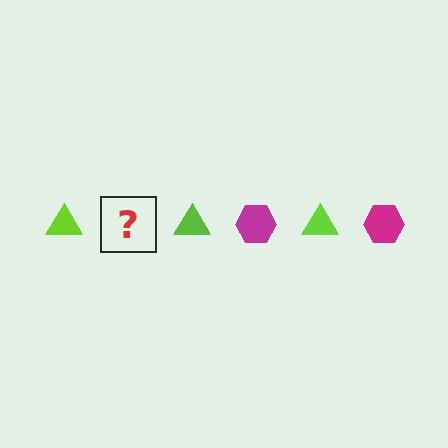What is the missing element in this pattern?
The missing element is a magenta hexagon.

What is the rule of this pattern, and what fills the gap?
The rule is that the pattern alternates between lime triangle and magenta hexagon. The gap should be filled with a magenta hexagon.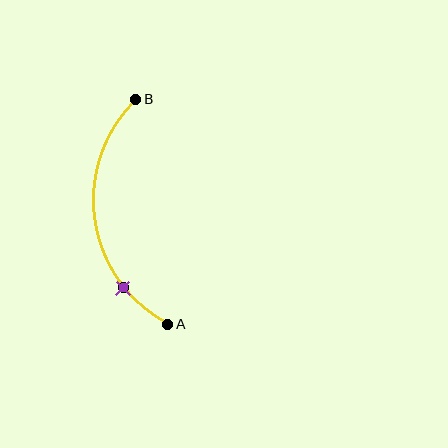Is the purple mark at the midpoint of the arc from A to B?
No. The purple mark lies on the arc but is closer to endpoint A. The arc midpoint would be at the point on the curve equidistant along the arc from both A and B.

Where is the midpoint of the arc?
The arc midpoint is the point on the curve farthest from the straight line joining A and B. It sits to the left of that line.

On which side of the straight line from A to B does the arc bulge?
The arc bulges to the left of the straight line connecting A and B.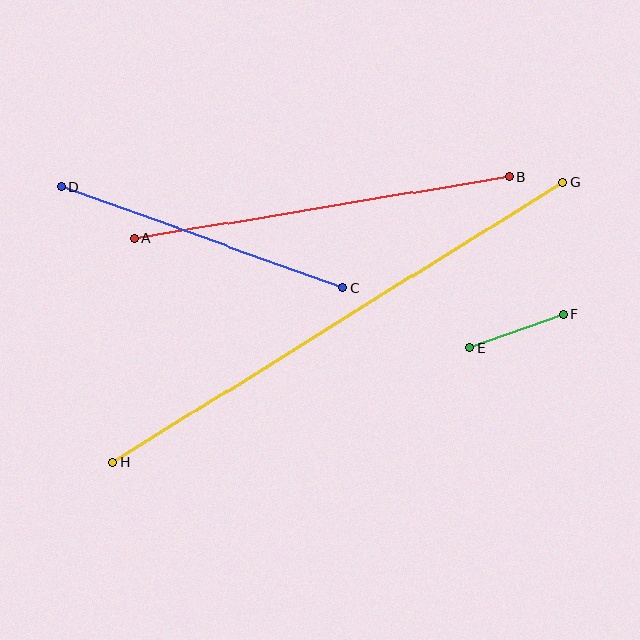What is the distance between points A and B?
The distance is approximately 379 pixels.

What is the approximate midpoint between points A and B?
The midpoint is at approximately (322, 208) pixels.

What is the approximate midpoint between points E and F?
The midpoint is at approximately (516, 331) pixels.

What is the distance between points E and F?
The distance is approximately 99 pixels.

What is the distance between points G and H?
The distance is approximately 530 pixels.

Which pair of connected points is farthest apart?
Points G and H are farthest apart.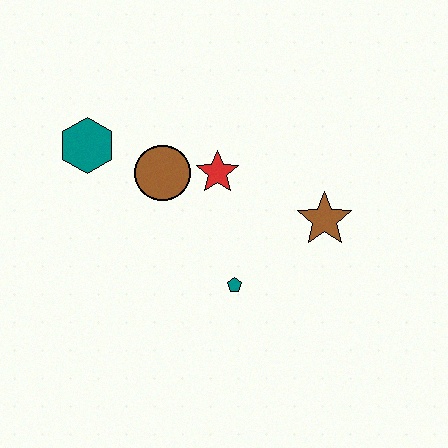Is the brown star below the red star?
Yes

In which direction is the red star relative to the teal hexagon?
The red star is to the right of the teal hexagon.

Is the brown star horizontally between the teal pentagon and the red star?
No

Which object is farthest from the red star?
The teal hexagon is farthest from the red star.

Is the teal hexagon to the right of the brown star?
No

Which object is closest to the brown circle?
The red star is closest to the brown circle.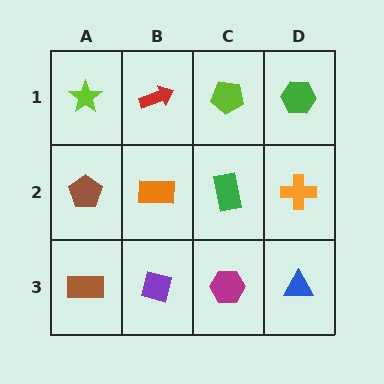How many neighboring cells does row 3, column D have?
2.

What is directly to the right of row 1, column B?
A lime pentagon.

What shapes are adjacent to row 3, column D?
An orange cross (row 2, column D), a magenta hexagon (row 3, column C).